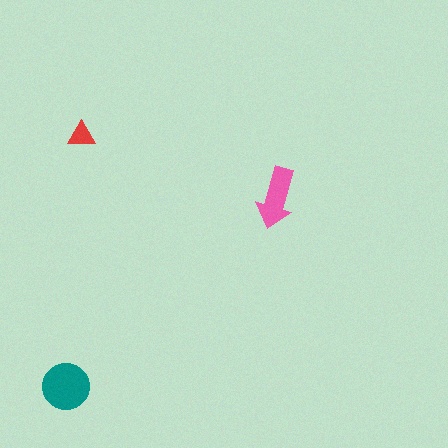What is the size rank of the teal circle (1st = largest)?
1st.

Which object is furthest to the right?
The pink arrow is rightmost.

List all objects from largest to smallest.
The teal circle, the pink arrow, the red triangle.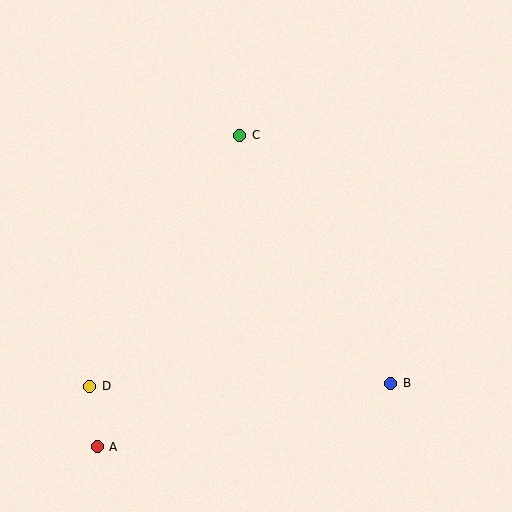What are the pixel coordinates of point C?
Point C is at (240, 135).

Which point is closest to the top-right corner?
Point C is closest to the top-right corner.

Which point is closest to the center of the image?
Point C at (240, 135) is closest to the center.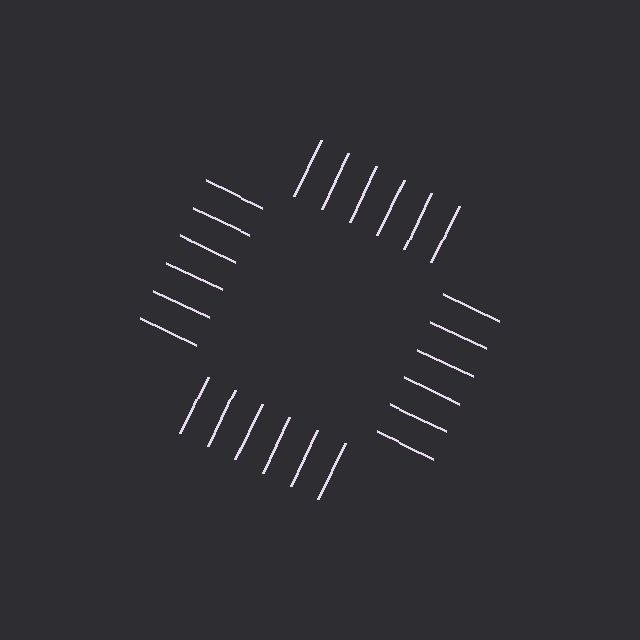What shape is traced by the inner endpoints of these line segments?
An illusory square — the line segments terminate on its edges but no continuous stroke is drawn.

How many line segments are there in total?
24 — 6 along each of the 4 edges.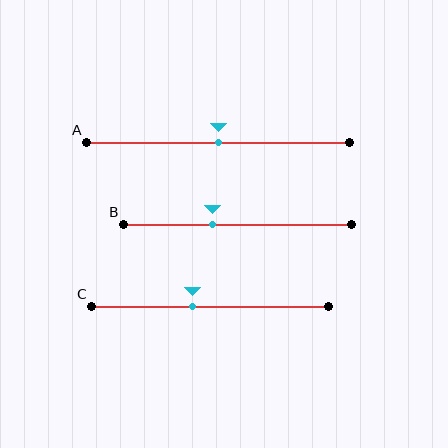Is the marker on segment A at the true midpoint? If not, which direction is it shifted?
Yes, the marker on segment A is at the true midpoint.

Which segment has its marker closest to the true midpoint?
Segment A has its marker closest to the true midpoint.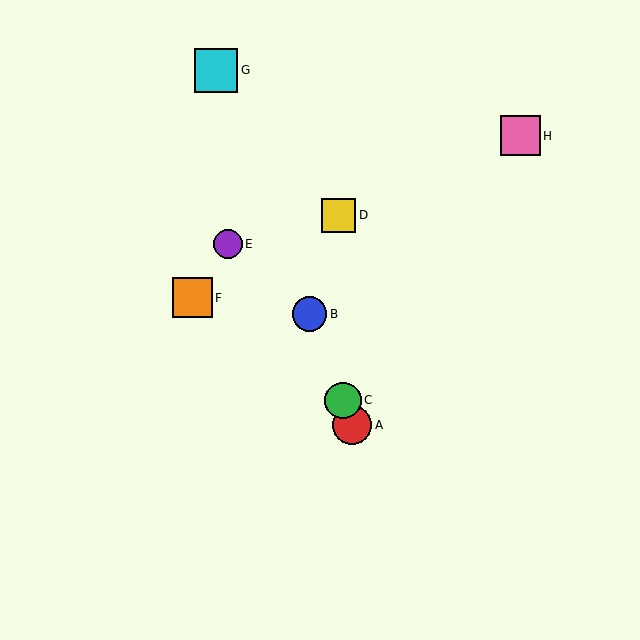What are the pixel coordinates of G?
Object G is at (216, 70).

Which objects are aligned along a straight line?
Objects A, B, C, G are aligned along a straight line.